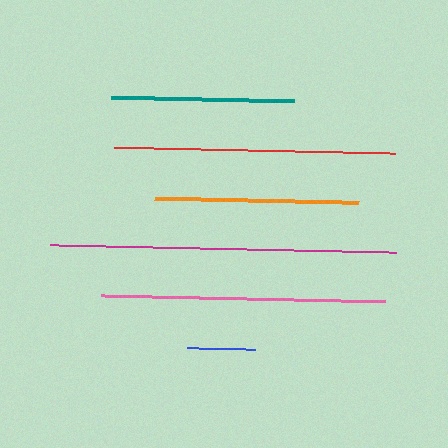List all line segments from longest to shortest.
From longest to shortest: magenta, pink, red, orange, teal, blue.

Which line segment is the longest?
The magenta line is the longest at approximately 347 pixels.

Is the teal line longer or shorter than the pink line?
The pink line is longer than the teal line.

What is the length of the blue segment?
The blue segment is approximately 68 pixels long.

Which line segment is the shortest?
The blue line is the shortest at approximately 68 pixels.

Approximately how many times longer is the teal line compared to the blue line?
The teal line is approximately 2.7 times the length of the blue line.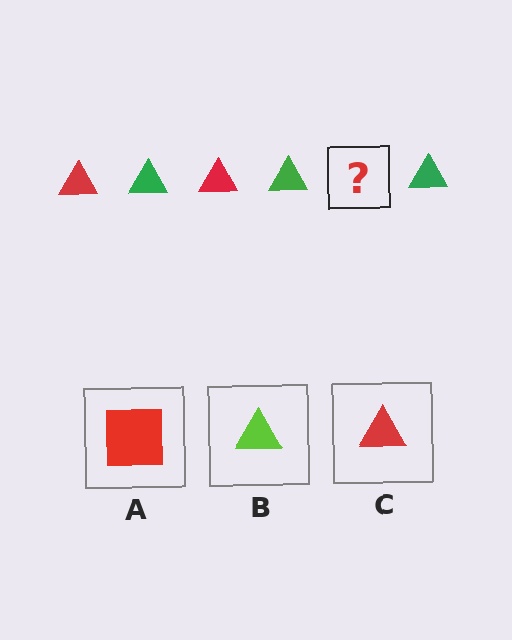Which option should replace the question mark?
Option C.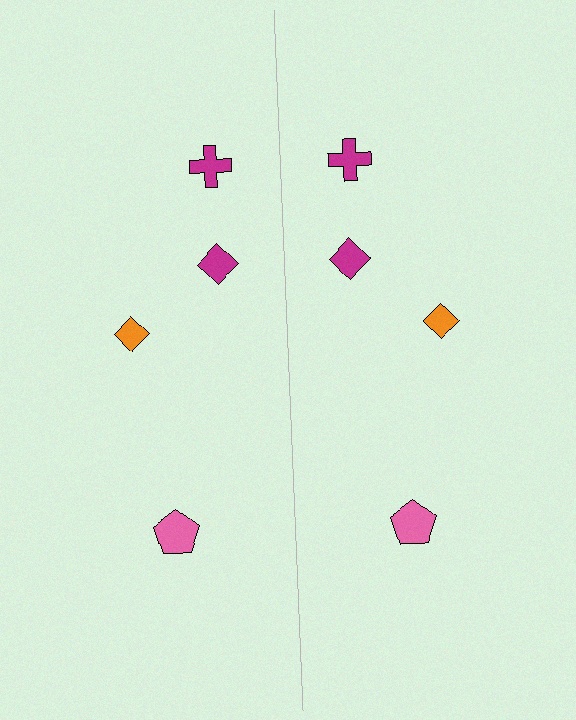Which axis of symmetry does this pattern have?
The pattern has a vertical axis of symmetry running through the center of the image.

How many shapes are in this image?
There are 8 shapes in this image.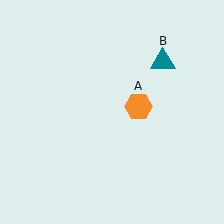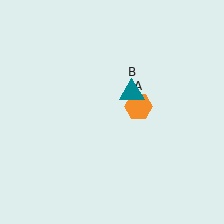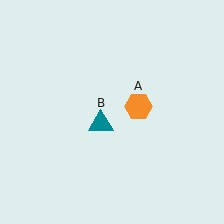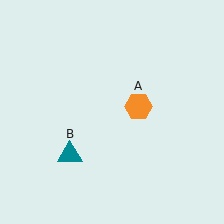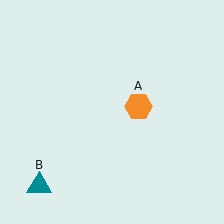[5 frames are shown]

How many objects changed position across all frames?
1 object changed position: teal triangle (object B).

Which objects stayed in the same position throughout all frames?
Orange hexagon (object A) remained stationary.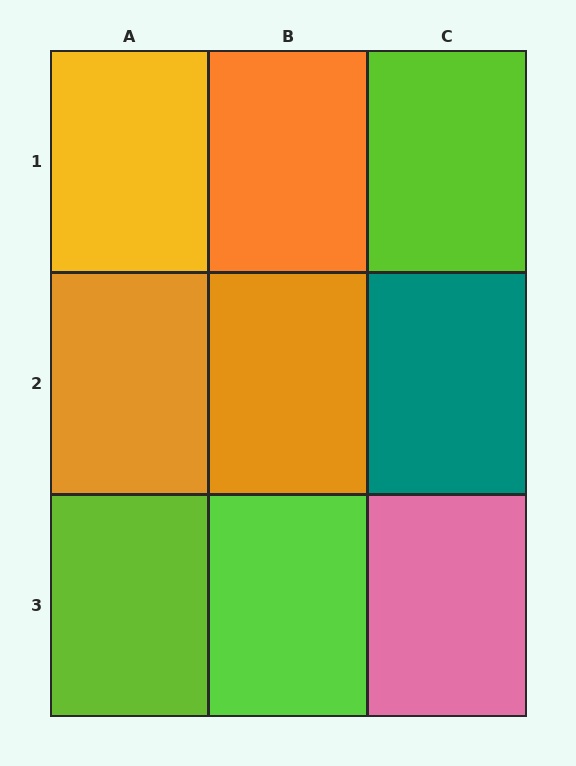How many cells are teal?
1 cell is teal.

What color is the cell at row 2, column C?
Teal.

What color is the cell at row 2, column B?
Orange.